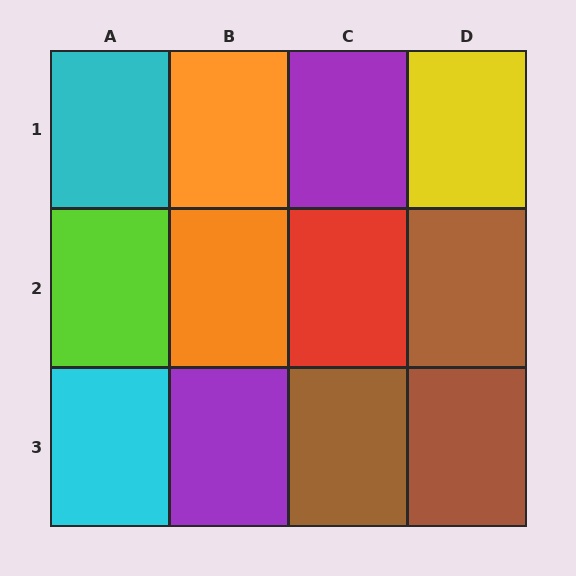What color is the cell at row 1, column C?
Purple.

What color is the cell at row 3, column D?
Brown.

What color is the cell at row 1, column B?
Orange.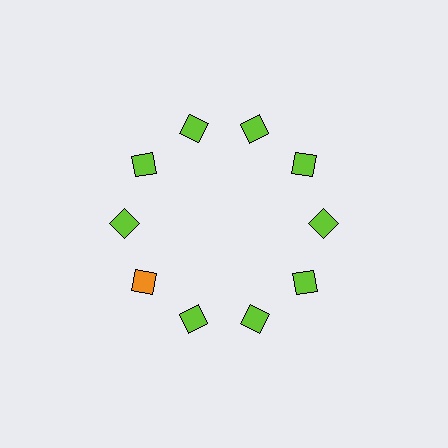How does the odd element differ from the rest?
It has a different color: orange instead of lime.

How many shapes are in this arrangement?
There are 10 shapes arranged in a ring pattern.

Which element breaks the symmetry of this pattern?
The orange square at roughly the 8 o'clock position breaks the symmetry. All other shapes are lime squares.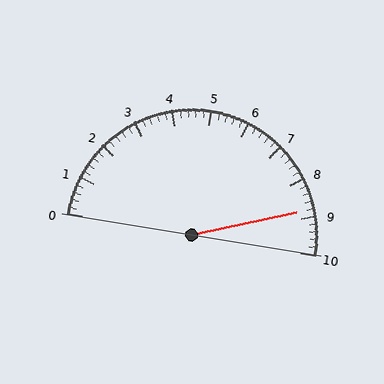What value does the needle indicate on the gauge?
The needle indicates approximately 8.8.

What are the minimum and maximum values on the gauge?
The gauge ranges from 0 to 10.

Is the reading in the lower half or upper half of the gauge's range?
The reading is in the upper half of the range (0 to 10).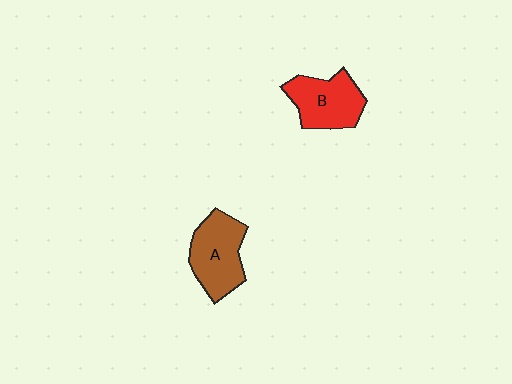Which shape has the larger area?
Shape A (brown).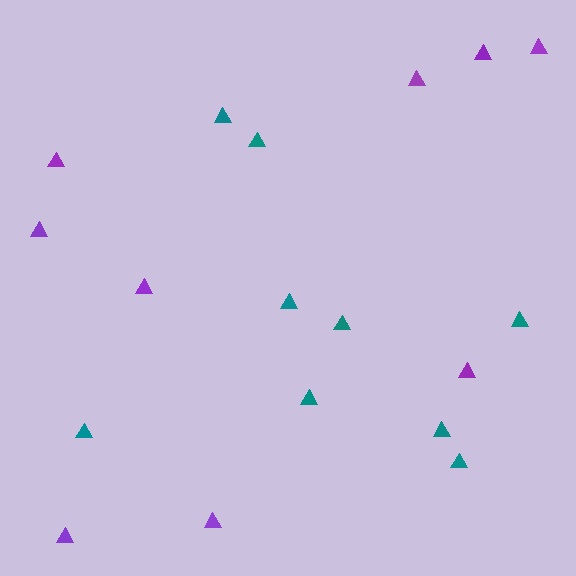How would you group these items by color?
There are 2 groups: one group of purple triangles (9) and one group of teal triangles (9).